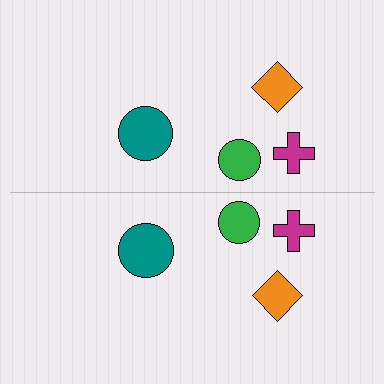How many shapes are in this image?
There are 8 shapes in this image.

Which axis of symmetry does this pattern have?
The pattern has a horizontal axis of symmetry running through the center of the image.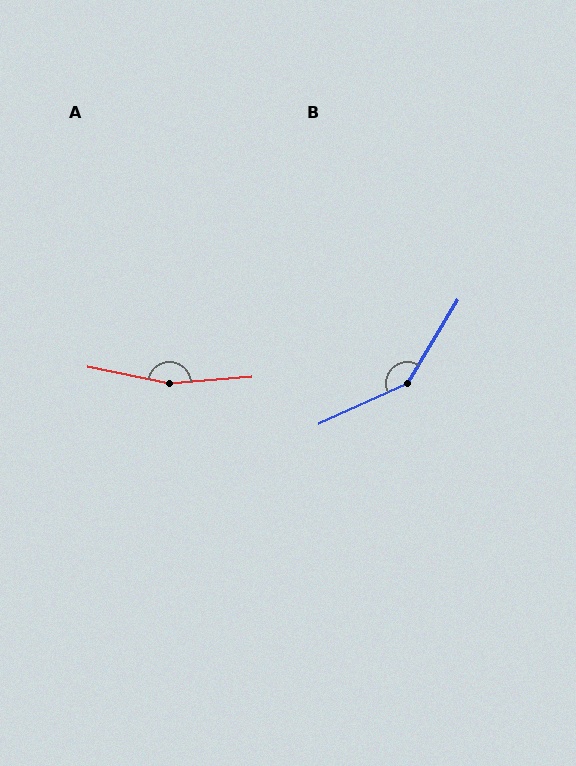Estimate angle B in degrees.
Approximately 146 degrees.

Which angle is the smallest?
B, at approximately 146 degrees.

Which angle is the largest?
A, at approximately 164 degrees.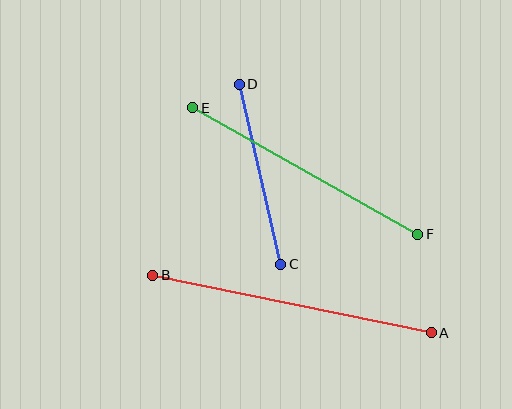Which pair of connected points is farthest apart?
Points A and B are farthest apart.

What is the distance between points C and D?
The distance is approximately 185 pixels.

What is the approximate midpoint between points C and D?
The midpoint is at approximately (260, 174) pixels.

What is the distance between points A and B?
The distance is approximately 285 pixels.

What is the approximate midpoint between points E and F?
The midpoint is at approximately (305, 171) pixels.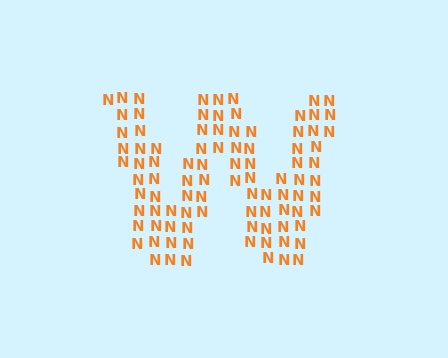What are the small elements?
The small elements are letter N's.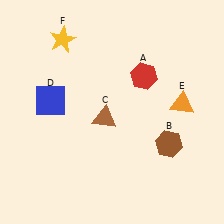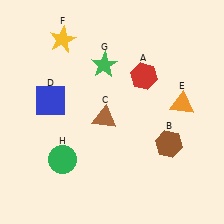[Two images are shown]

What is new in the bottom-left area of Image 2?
A green circle (H) was added in the bottom-left area of Image 2.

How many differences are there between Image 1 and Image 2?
There are 2 differences between the two images.